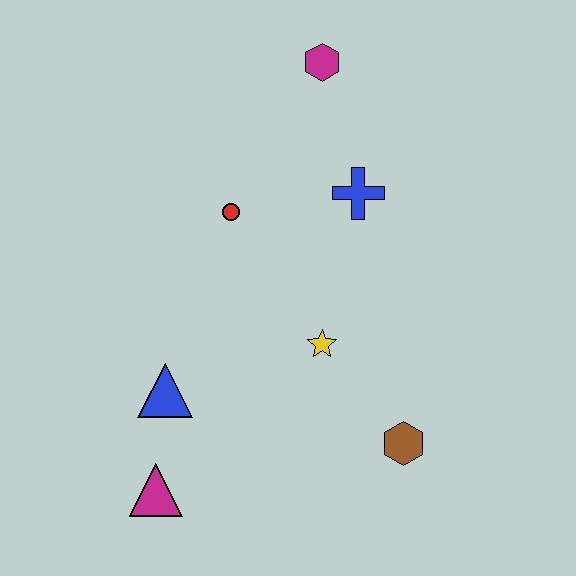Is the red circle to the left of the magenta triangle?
No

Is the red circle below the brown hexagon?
No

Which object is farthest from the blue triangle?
The magenta hexagon is farthest from the blue triangle.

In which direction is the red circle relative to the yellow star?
The red circle is above the yellow star.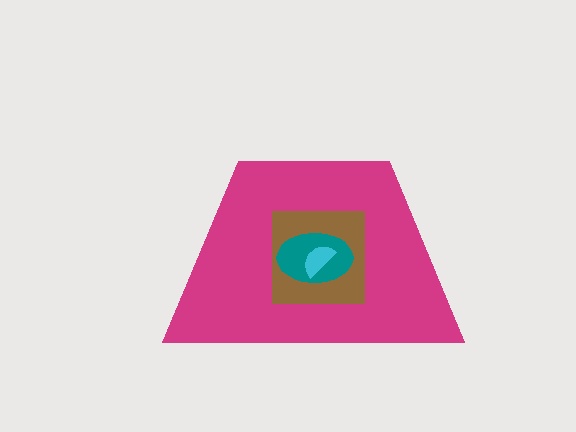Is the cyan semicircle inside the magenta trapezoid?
Yes.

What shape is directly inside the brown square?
The teal ellipse.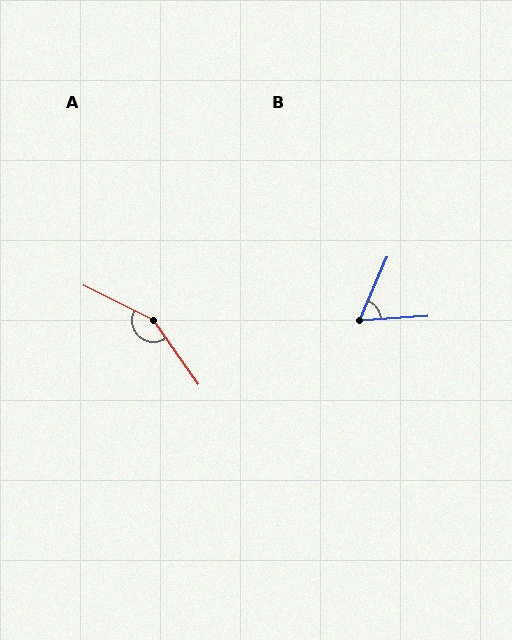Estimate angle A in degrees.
Approximately 152 degrees.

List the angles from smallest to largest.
B (63°), A (152°).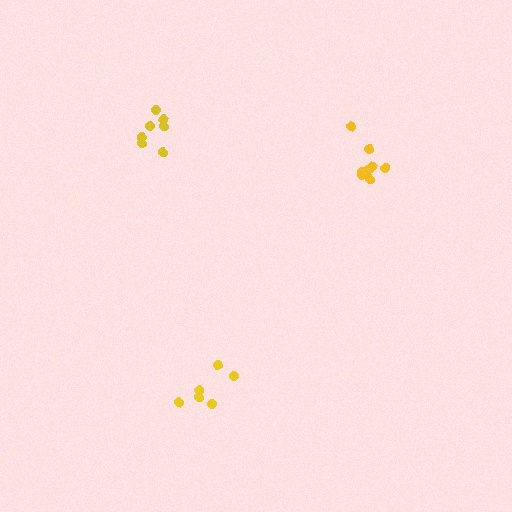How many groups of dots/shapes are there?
There are 3 groups.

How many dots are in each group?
Group 1: 6 dots, Group 2: 7 dots, Group 3: 9 dots (22 total).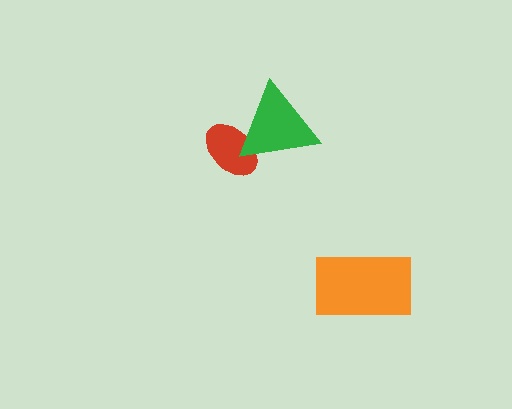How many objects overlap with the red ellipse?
1 object overlaps with the red ellipse.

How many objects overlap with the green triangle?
1 object overlaps with the green triangle.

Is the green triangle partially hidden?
No, no other shape covers it.